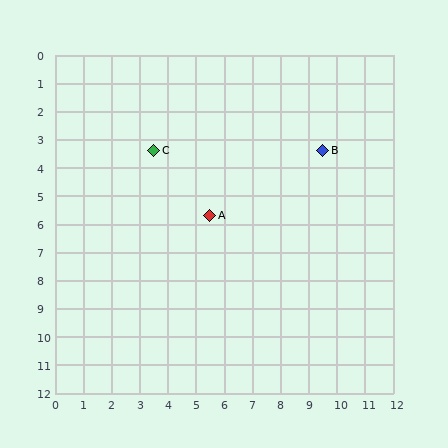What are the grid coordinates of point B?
Point B is at approximately (9.5, 3.4).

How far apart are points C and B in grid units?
Points C and B are about 6.0 grid units apart.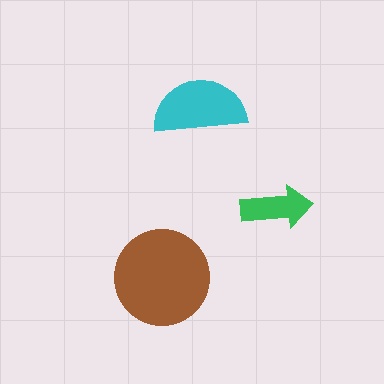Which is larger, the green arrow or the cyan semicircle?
The cyan semicircle.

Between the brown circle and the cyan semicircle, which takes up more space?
The brown circle.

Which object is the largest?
The brown circle.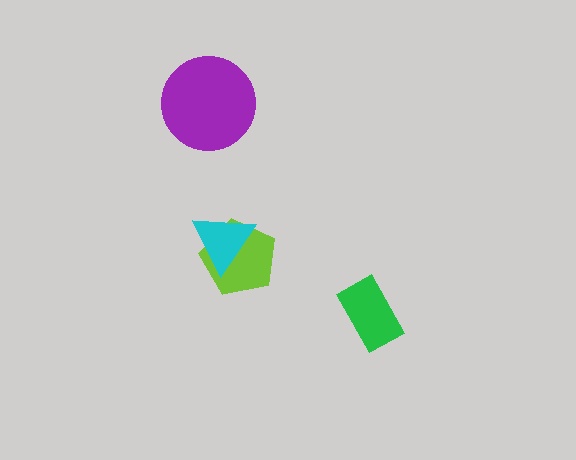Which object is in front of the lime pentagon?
The cyan triangle is in front of the lime pentagon.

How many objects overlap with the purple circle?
0 objects overlap with the purple circle.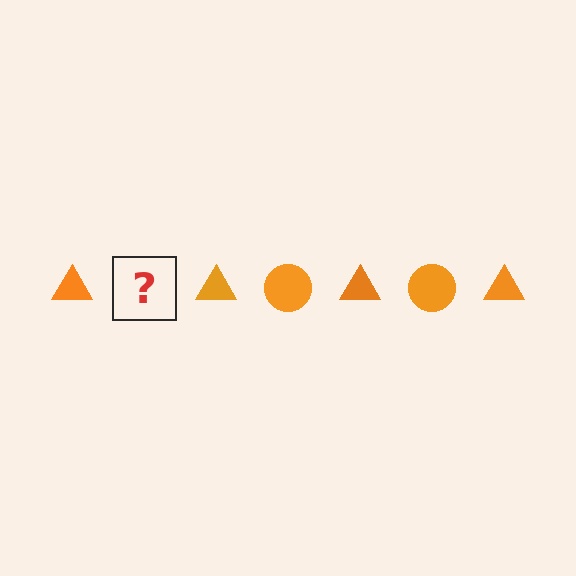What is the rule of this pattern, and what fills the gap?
The rule is that the pattern cycles through triangle, circle shapes in orange. The gap should be filled with an orange circle.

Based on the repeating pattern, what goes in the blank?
The blank should be an orange circle.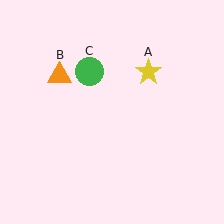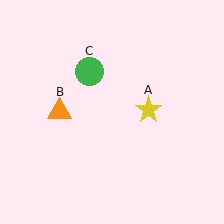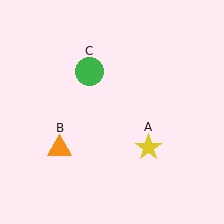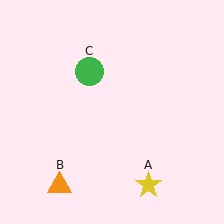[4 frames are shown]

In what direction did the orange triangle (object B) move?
The orange triangle (object B) moved down.